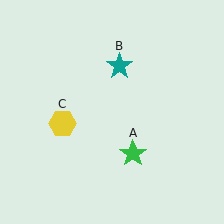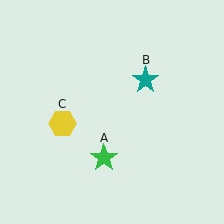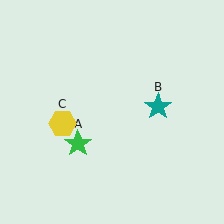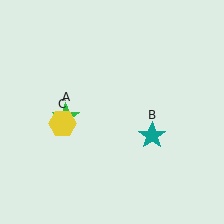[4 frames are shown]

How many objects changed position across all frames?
2 objects changed position: green star (object A), teal star (object B).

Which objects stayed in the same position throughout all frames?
Yellow hexagon (object C) remained stationary.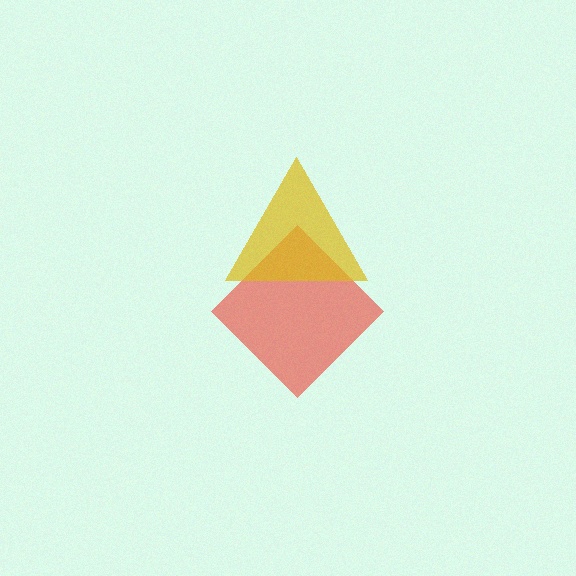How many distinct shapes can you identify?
There are 2 distinct shapes: a red diamond, a yellow triangle.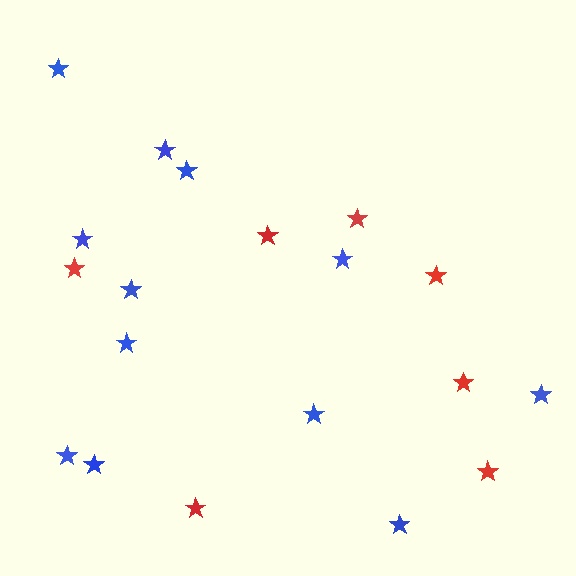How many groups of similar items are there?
There are 2 groups: one group of red stars (7) and one group of blue stars (12).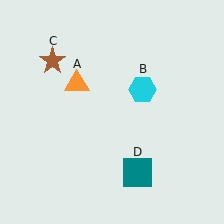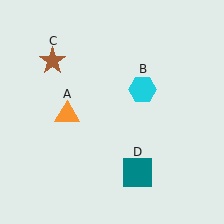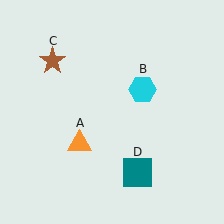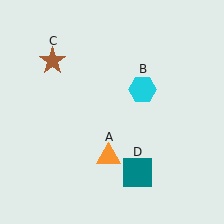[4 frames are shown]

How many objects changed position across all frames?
1 object changed position: orange triangle (object A).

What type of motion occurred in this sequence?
The orange triangle (object A) rotated counterclockwise around the center of the scene.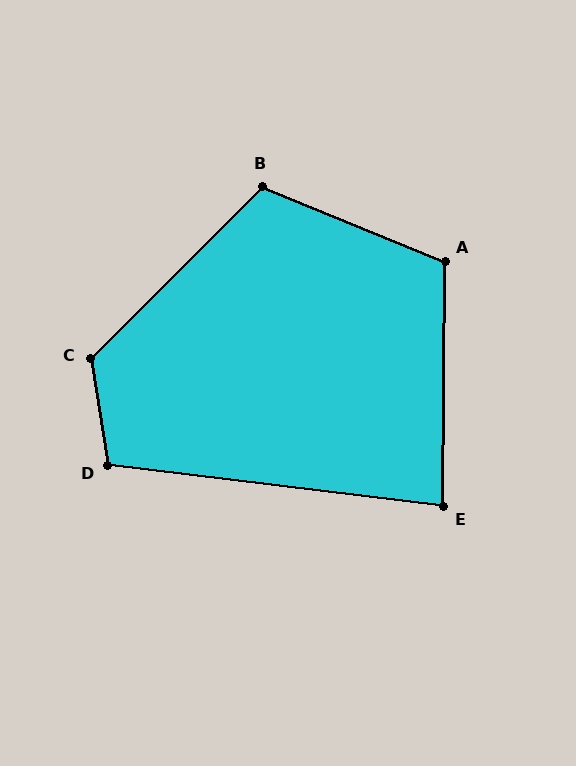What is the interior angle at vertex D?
Approximately 106 degrees (obtuse).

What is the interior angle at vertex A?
Approximately 112 degrees (obtuse).